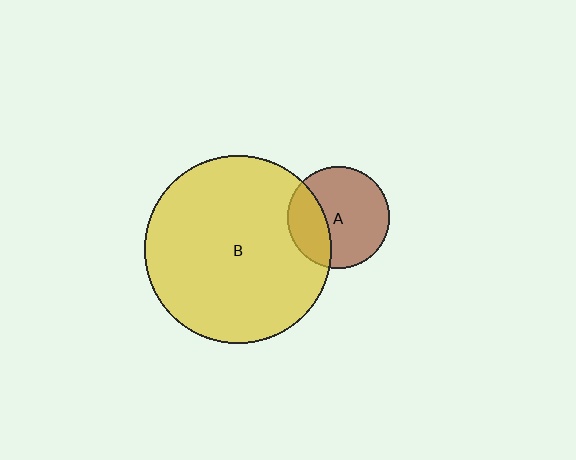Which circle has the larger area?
Circle B (yellow).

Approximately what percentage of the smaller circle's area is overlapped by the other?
Approximately 30%.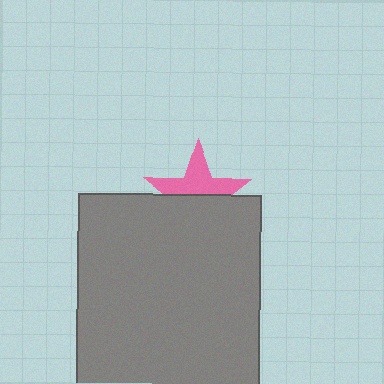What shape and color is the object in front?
The object in front is a gray rectangle.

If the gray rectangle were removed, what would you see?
You would see the complete pink star.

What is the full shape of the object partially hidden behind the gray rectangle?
The partially hidden object is a pink star.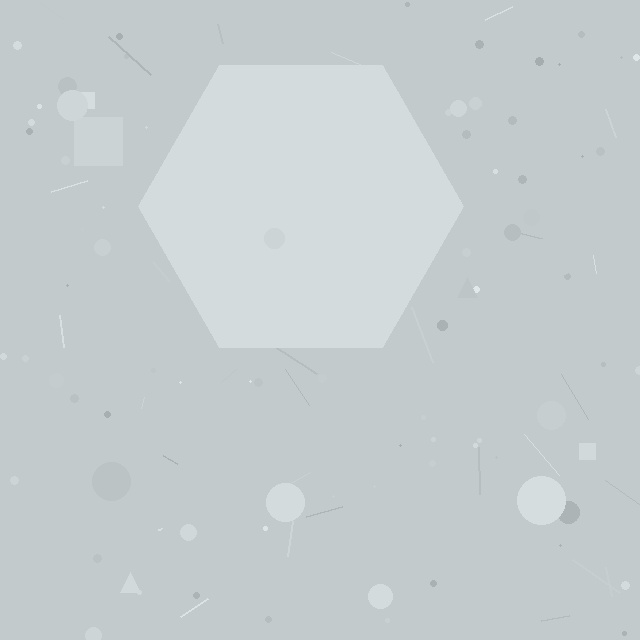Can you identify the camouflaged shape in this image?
The camouflaged shape is a hexagon.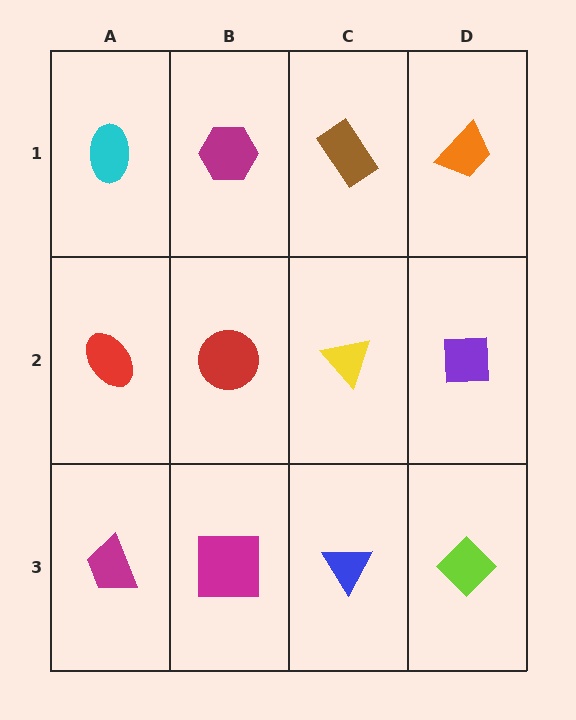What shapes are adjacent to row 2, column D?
An orange trapezoid (row 1, column D), a lime diamond (row 3, column D), a yellow triangle (row 2, column C).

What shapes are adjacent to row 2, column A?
A cyan ellipse (row 1, column A), a magenta trapezoid (row 3, column A), a red circle (row 2, column B).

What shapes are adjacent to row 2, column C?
A brown rectangle (row 1, column C), a blue triangle (row 3, column C), a red circle (row 2, column B), a purple square (row 2, column D).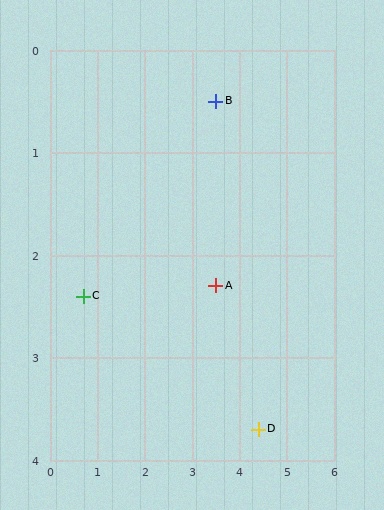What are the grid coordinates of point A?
Point A is at approximately (3.5, 2.3).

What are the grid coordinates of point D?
Point D is at approximately (4.4, 3.7).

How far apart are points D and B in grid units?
Points D and B are about 3.3 grid units apart.